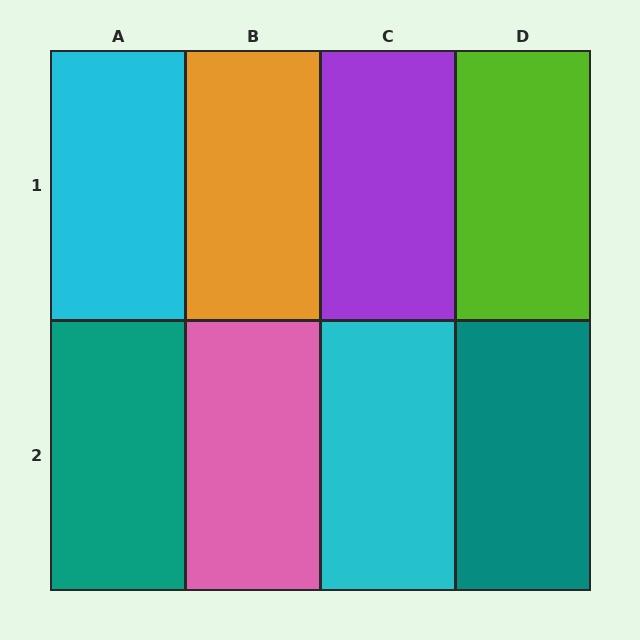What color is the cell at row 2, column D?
Teal.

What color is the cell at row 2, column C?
Cyan.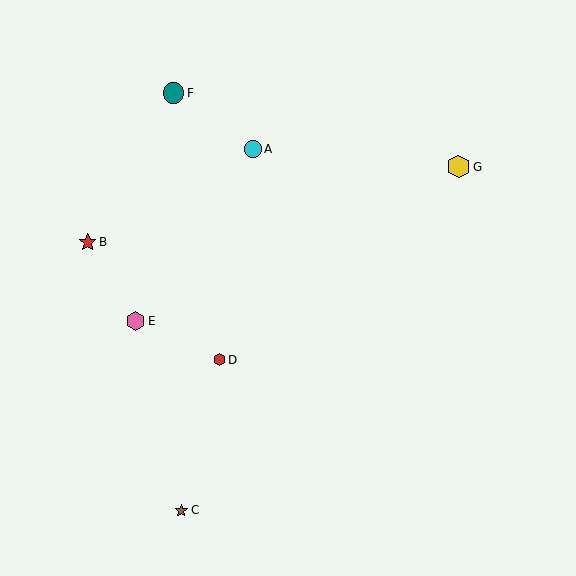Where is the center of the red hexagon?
The center of the red hexagon is at (219, 360).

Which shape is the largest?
The yellow hexagon (labeled G) is the largest.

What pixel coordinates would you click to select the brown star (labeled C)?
Click at (181, 510) to select the brown star C.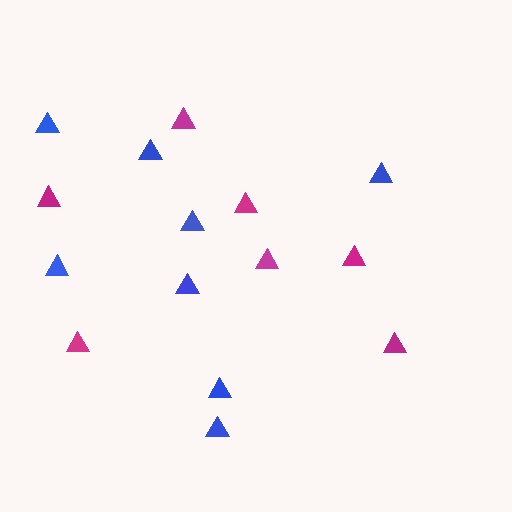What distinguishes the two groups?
There are 2 groups: one group of blue triangles (8) and one group of magenta triangles (7).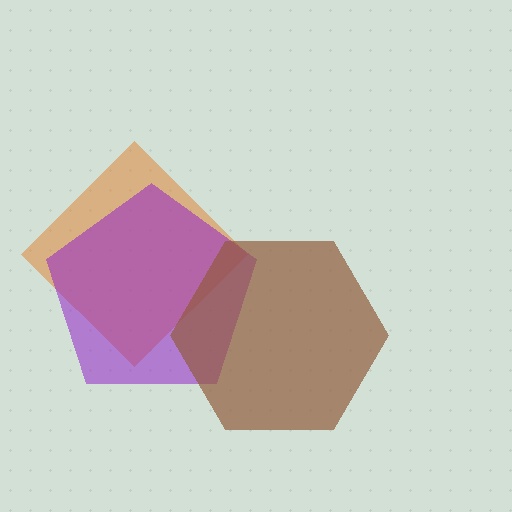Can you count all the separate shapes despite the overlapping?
Yes, there are 3 separate shapes.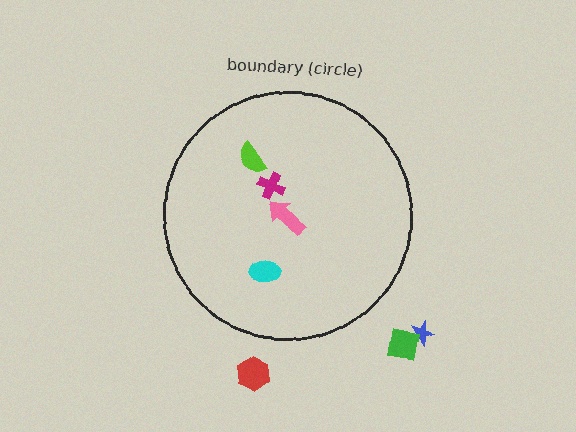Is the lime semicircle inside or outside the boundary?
Inside.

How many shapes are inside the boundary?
4 inside, 3 outside.